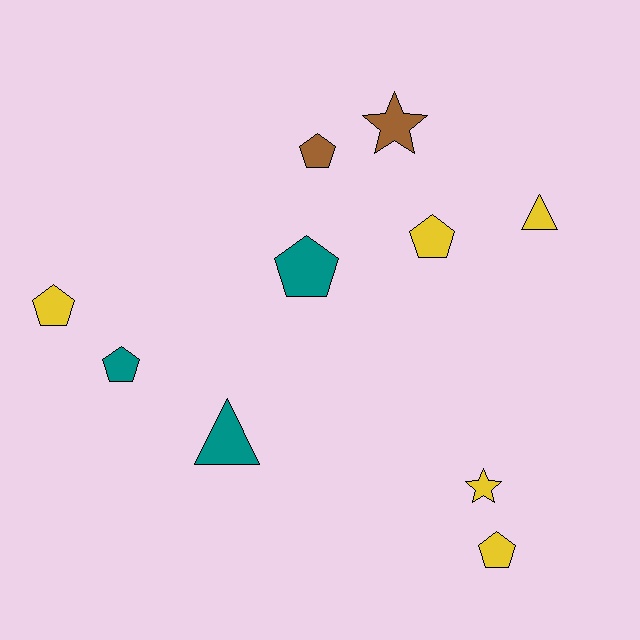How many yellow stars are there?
There is 1 yellow star.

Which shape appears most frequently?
Pentagon, with 6 objects.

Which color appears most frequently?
Yellow, with 5 objects.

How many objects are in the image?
There are 10 objects.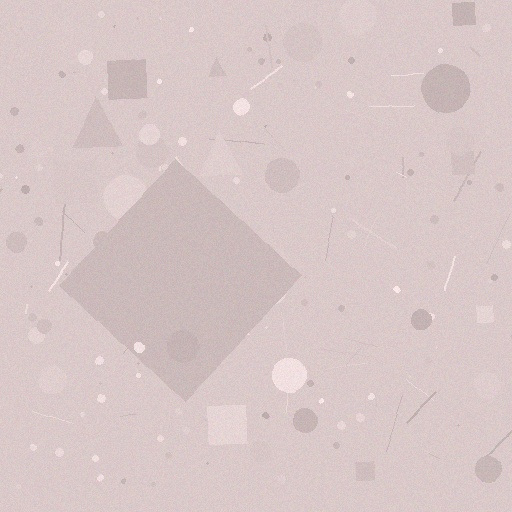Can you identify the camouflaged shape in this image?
The camouflaged shape is a diamond.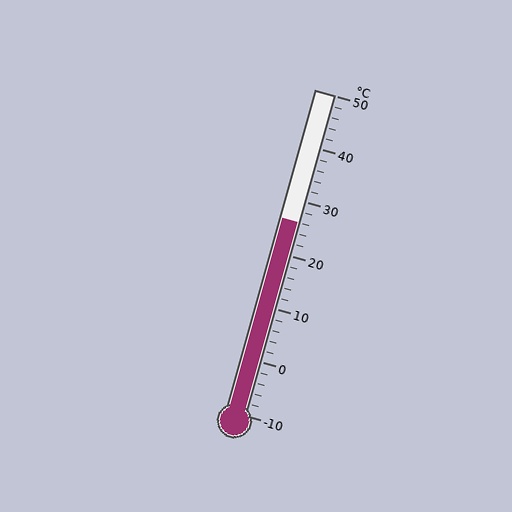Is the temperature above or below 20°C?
The temperature is above 20°C.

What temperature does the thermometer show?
The thermometer shows approximately 26°C.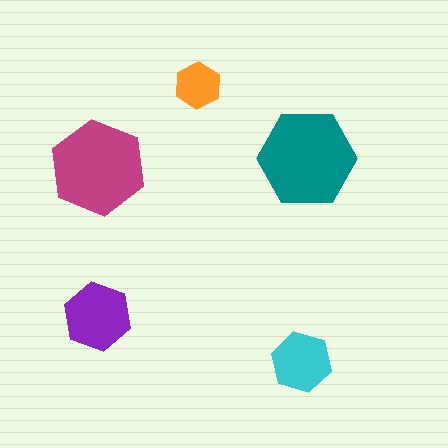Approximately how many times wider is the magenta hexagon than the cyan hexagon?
About 1.5 times wider.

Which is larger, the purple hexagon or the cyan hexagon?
The purple one.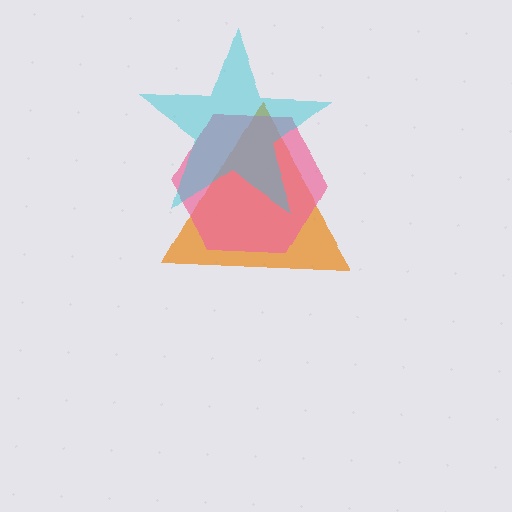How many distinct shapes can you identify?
There are 3 distinct shapes: an orange triangle, a pink hexagon, a cyan star.